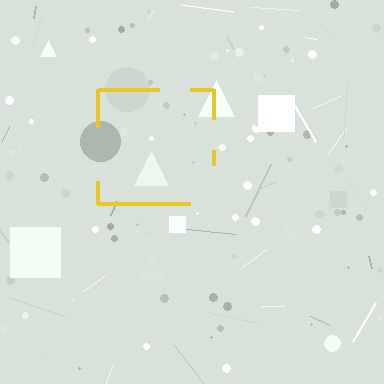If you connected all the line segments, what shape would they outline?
They would outline a square.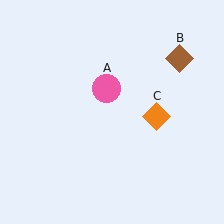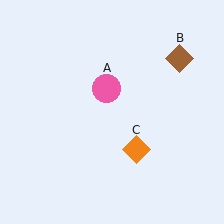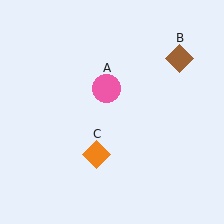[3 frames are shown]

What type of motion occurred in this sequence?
The orange diamond (object C) rotated clockwise around the center of the scene.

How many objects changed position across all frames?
1 object changed position: orange diamond (object C).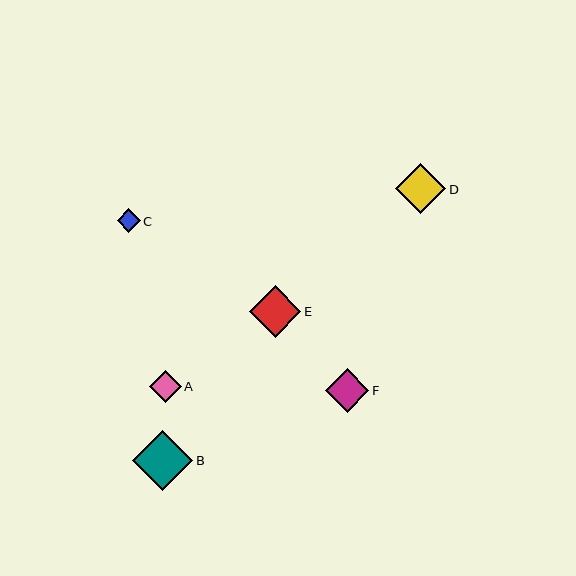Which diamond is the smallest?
Diamond C is the smallest with a size of approximately 23 pixels.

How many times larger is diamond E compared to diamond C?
Diamond E is approximately 2.2 times the size of diamond C.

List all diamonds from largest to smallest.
From largest to smallest: B, E, D, F, A, C.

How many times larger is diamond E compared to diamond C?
Diamond E is approximately 2.2 times the size of diamond C.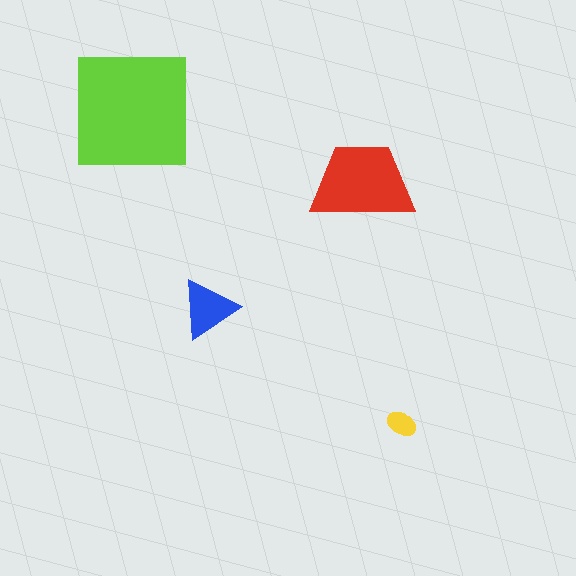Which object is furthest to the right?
The yellow ellipse is rightmost.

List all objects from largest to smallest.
The lime square, the red trapezoid, the blue triangle, the yellow ellipse.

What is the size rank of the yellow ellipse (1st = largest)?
4th.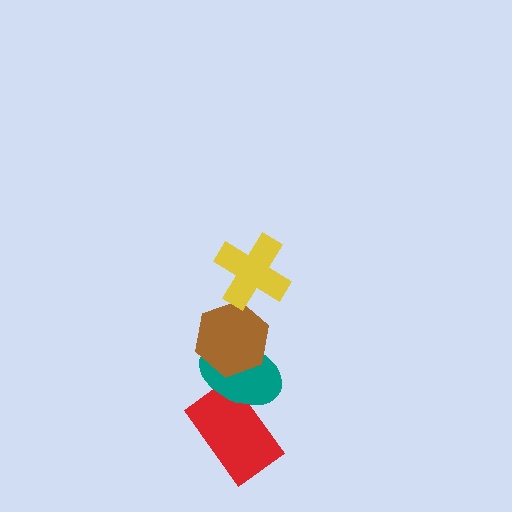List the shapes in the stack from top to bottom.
From top to bottom: the yellow cross, the brown hexagon, the teal ellipse, the red rectangle.